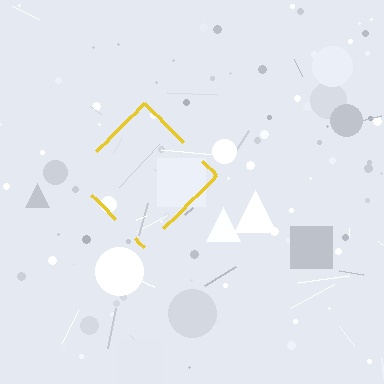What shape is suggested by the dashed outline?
The dashed outline suggests a diamond.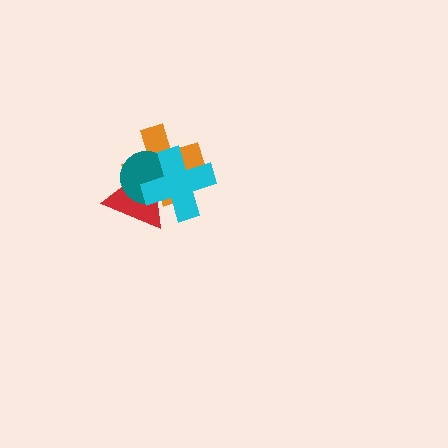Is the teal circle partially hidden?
Yes, it is partially covered by another shape.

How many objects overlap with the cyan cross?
3 objects overlap with the cyan cross.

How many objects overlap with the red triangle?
3 objects overlap with the red triangle.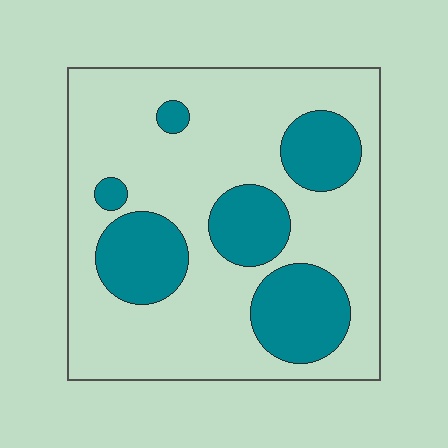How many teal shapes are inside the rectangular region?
6.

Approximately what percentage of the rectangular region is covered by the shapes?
Approximately 30%.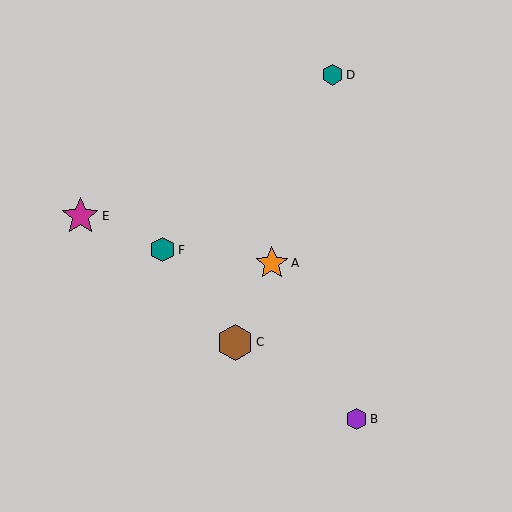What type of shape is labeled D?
Shape D is a teal hexagon.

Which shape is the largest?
The magenta star (labeled E) is the largest.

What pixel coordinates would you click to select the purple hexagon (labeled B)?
Click at (357, 419) to select the purple hexagon B.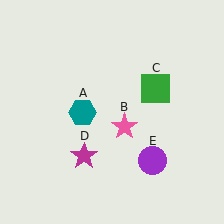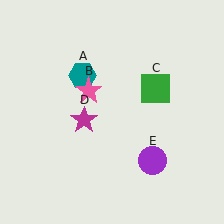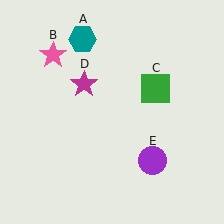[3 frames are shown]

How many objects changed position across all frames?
3 objects changed position: teal hexagon (object A), pink star (object B), magenta star (object D).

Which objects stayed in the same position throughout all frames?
Green square (object C) and purple circle (object E) remained stationary.